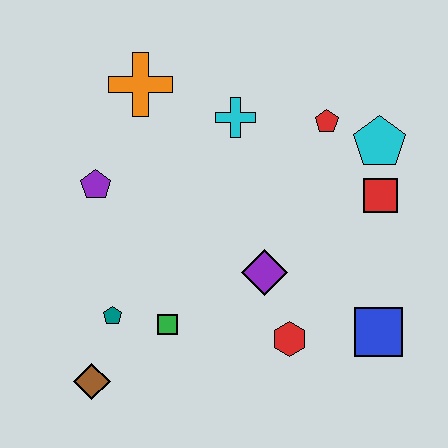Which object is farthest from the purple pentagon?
The blue square is farthest from the purple pentagon.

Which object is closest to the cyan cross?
The red pentagon is closest to the cyan cross.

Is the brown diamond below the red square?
Yes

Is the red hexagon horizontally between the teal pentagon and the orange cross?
No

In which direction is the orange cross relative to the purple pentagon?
The orange cross is above the purple pentagon.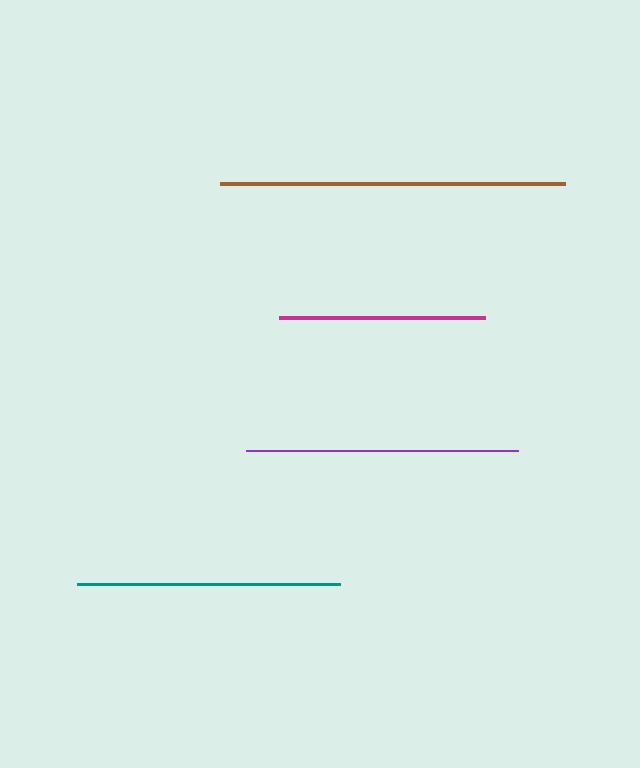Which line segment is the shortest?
The magenta line is the shortest at approximately 206 pixels.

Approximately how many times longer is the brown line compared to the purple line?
The brown line is approximately 1.3 times the length of the purple line.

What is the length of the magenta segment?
The magenta segment is approximately 206 pixels long.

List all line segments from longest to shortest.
From longest to shortest: brown, purple, teal, magenta.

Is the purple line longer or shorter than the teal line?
The purple line is longer than the teal line.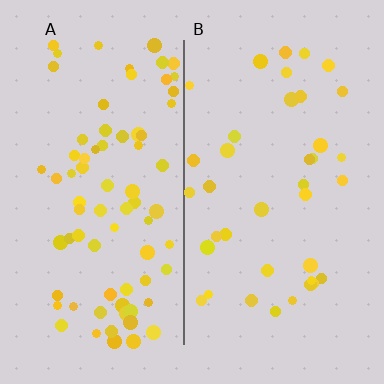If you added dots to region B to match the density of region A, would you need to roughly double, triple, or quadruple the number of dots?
Approximately double.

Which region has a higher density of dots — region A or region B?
A (the left).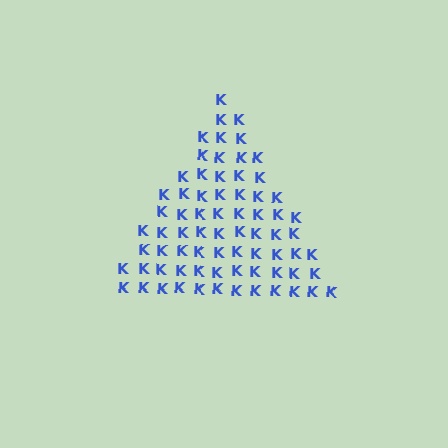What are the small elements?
The small elements are letter K's.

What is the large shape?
The large shape is a triangle.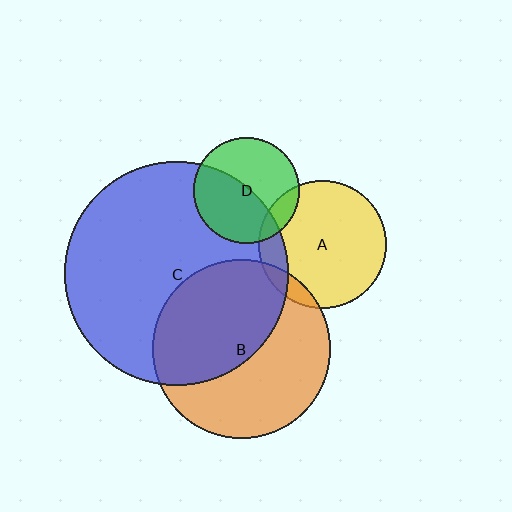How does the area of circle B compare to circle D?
Approximately 2.8 times.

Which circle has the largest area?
Circle C (blue).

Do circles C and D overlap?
Yes.